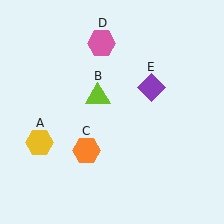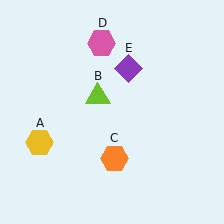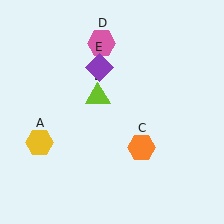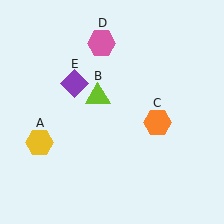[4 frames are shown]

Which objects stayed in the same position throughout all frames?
Yellow hexagon (object A) and lime triangle (object B) and pink hexagon (object D) remained stationary.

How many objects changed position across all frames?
2 objects changed position: orange hexagon (object C), purple diamond (object E).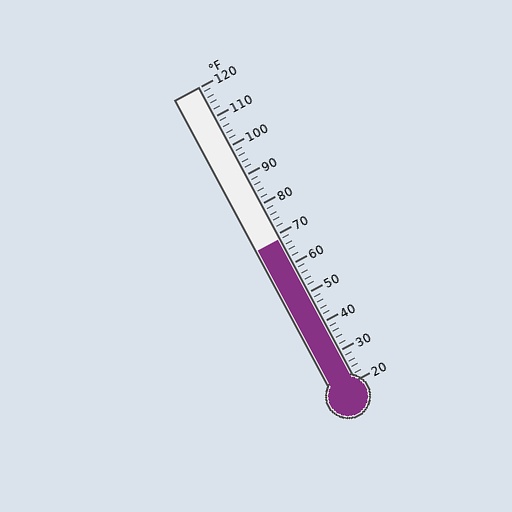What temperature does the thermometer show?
The thermometer shows approximately 68°F.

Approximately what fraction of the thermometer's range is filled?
The thermometer is filled to approximately 50% of its range.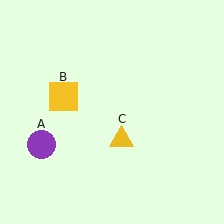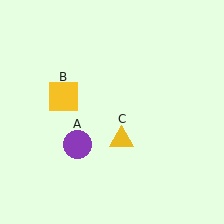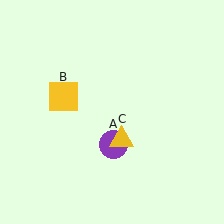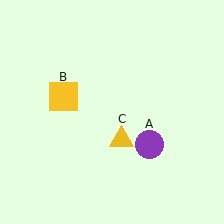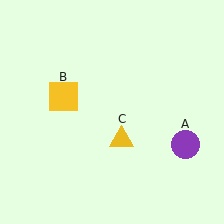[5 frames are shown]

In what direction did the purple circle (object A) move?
The purple circle (object A) moved right.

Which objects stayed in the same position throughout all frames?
Yellow square (object B) and yellow triangle (object C) remained stationary.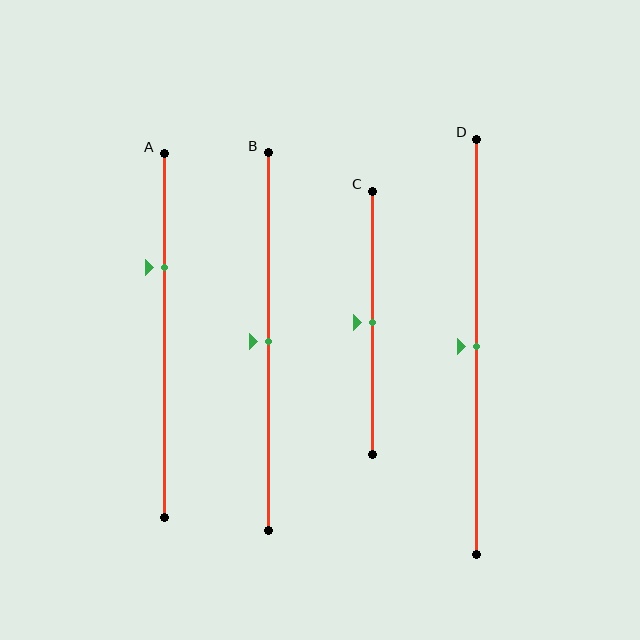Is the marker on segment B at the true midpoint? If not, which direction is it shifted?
Yes, the marker on segment B is at the true midpoint.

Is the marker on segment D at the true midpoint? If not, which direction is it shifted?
Yes, the marker on segment D is at the true midpoint.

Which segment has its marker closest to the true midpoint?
Segment B has its marker closest to the true midpoint.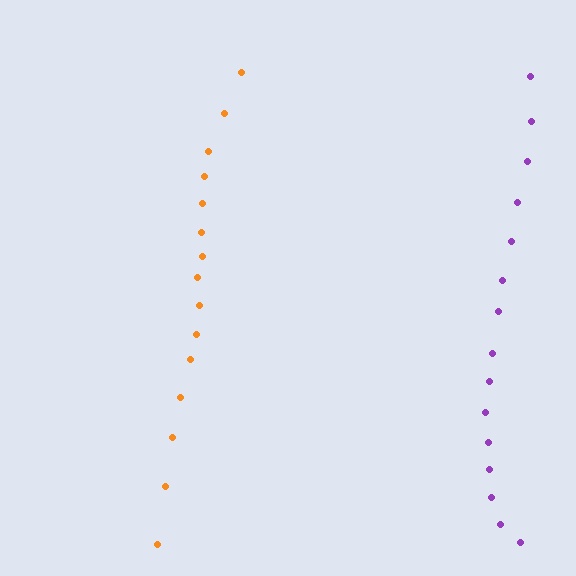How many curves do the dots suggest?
There are 2 distinct paths.